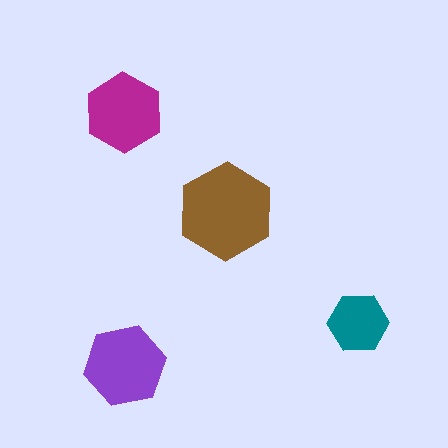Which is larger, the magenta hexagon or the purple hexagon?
The purple one.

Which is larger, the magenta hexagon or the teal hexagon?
The magenta one.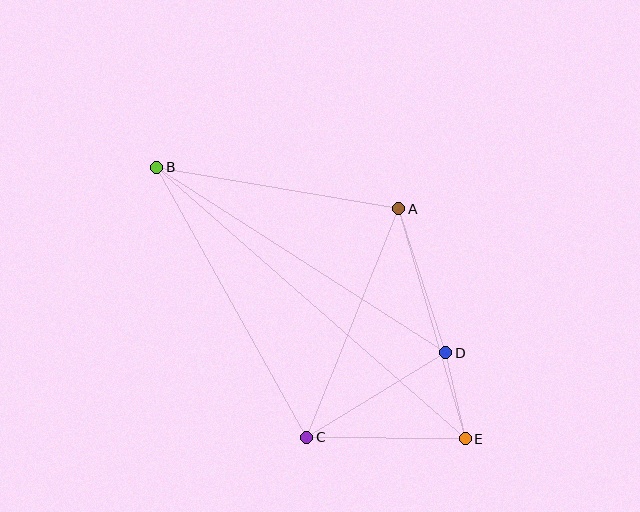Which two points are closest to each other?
Points D and E are closest to each other.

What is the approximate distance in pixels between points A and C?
The distance between A and C is approximately 246 pixels.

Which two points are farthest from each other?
Points B and E are farthest from each other.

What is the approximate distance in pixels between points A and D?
The distance between A and D is approximately 151 pixels.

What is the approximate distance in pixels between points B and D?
The distance between B and D is approximately 343 pixels.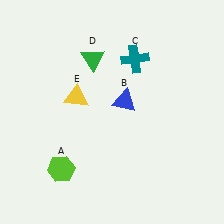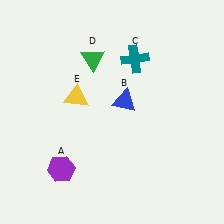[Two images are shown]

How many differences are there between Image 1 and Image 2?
There is 1 difference between the two images.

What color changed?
The hexagon (A) changed from lime in Image 1 to purple in Image 2.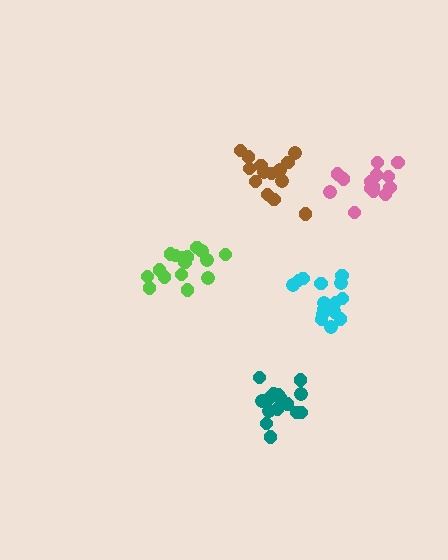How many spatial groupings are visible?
There are 5 spatial groupings.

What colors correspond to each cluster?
The clusters are colored: lime, brown, teal, cyan, pink.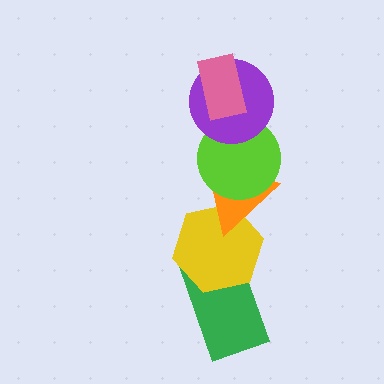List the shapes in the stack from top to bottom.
From top to bottom: the pink rectangle, the purple circle, the lime circle, the orange triangle, the yellow hexagon, the green rectangle.